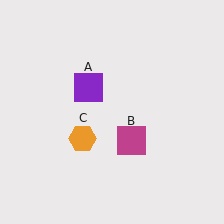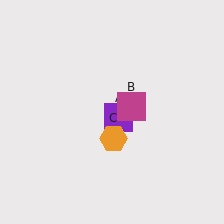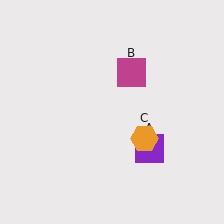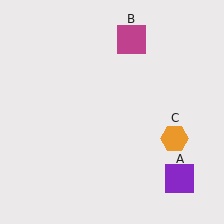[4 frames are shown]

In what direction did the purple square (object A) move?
The purple square (object A) moved down and to the right.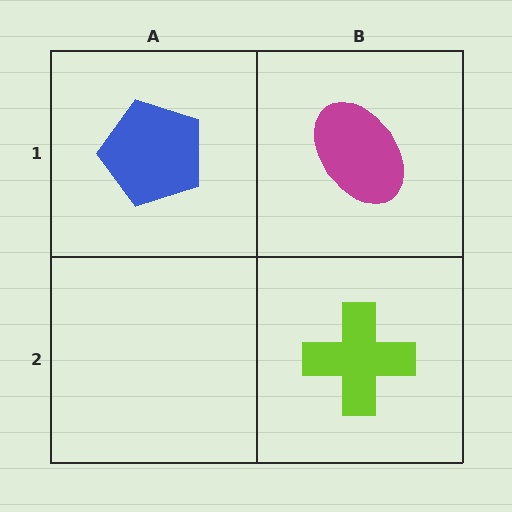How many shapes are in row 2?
1 shape.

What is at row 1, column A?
A blue pentagon.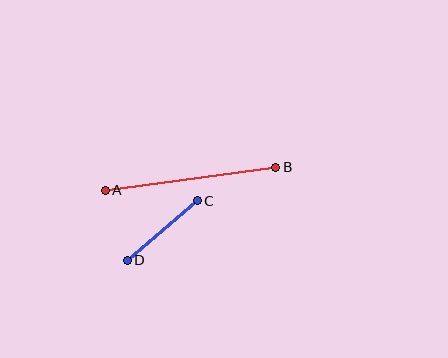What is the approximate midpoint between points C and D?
The midpoint is at approximately (162, 231) pixels.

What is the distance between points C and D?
The distance is approximately 92 pixels.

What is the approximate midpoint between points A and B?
The midpoint is at approximately (191, 179) pixels.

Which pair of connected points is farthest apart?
Points A and B are farthest apart.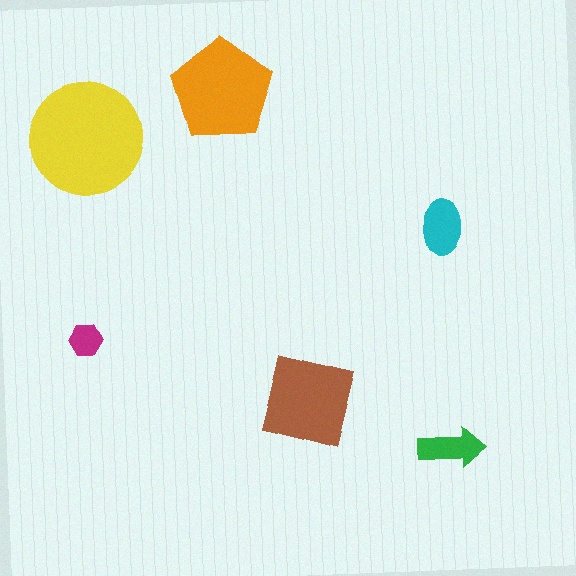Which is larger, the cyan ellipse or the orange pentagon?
The orange pentagon.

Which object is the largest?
The yellow circle.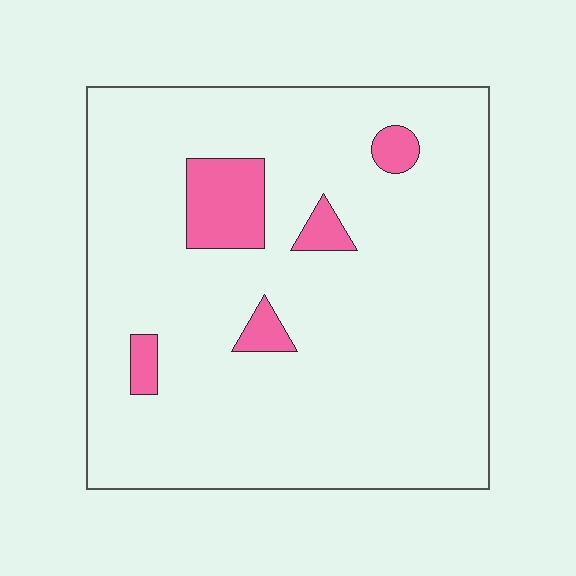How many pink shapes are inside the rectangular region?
5.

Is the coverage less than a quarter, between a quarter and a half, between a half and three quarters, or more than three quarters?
Less than a quarter.